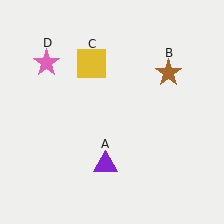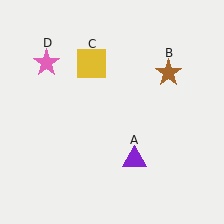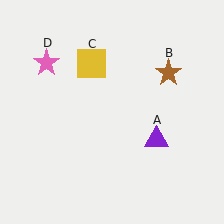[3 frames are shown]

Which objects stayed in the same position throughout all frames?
Brown star (object B) and yellow square (object C) and pink star (object D) remained stationary.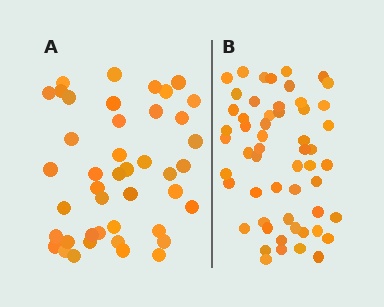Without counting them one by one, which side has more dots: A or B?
Region B (the right region) has more dots.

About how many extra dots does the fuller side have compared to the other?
Region B has roughly 12 or so more dots than region A.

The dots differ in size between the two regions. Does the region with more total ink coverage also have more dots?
No. Region A has more total ink coverage because its dots are larger, but region B actually contains more individual dots. Total area can be misleading — the number of items is what matters here.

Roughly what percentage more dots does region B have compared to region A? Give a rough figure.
About 30% more.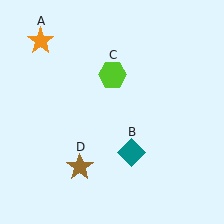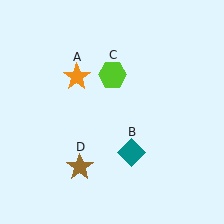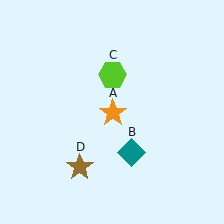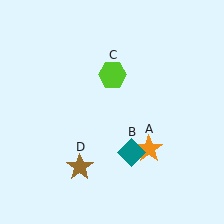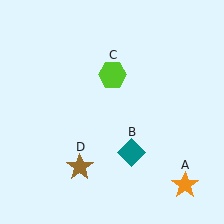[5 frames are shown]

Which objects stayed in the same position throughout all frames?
Teal diamond (object B) and lime hexagon (object C) and brown star (object D) remained stationary.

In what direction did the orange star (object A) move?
The orange star (object A) moved down and to the right.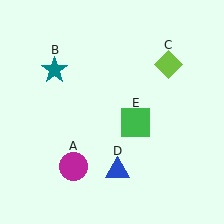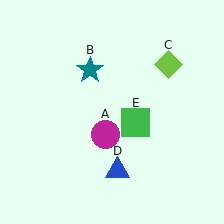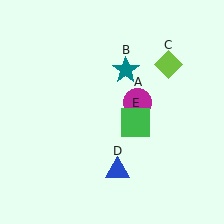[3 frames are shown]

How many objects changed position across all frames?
2 objects changed position: magenta circle (object A), teal star (object B).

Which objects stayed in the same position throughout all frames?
Lime diamond (object C) and blue triangle (object D) and green square (object E) remained stationary.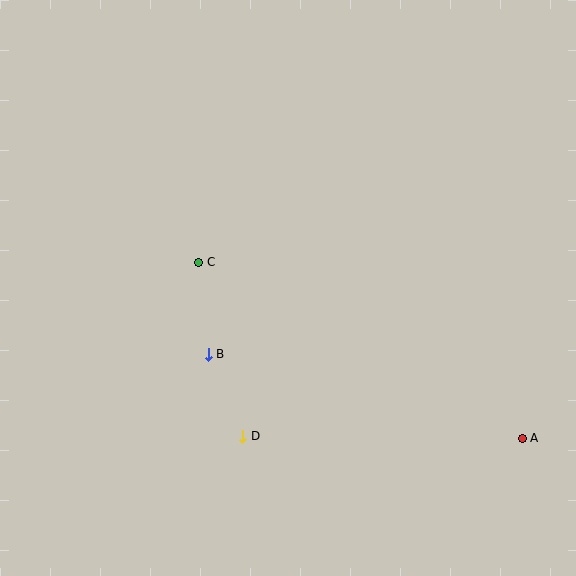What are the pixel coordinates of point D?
Point D is at (243, 436).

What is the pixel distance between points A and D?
The distance between A and D is 279 pixels.